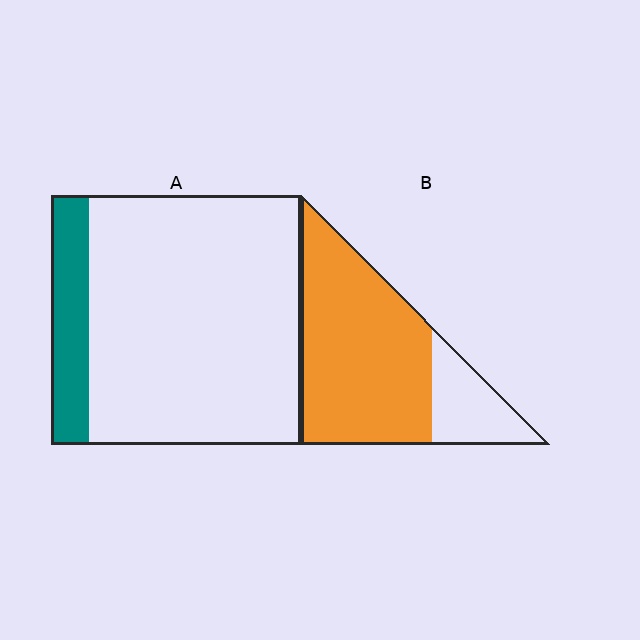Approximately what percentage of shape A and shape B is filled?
A is approximately 15% and B is approximately 80%.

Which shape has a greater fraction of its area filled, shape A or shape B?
Shape B.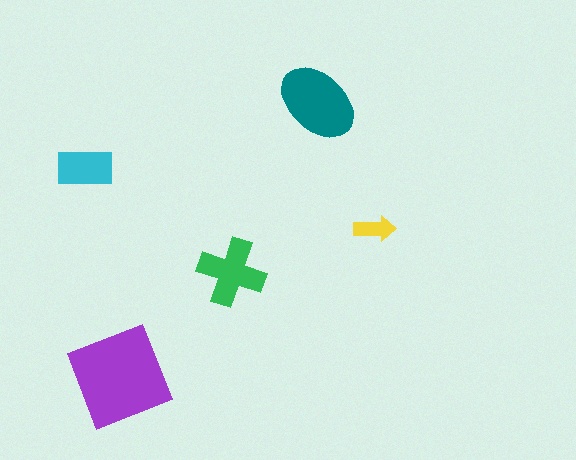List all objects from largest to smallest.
The purple diamond, the teal ellipse, the green cross, the cyan rectangle, the yellow arrow.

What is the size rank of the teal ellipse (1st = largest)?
2nd.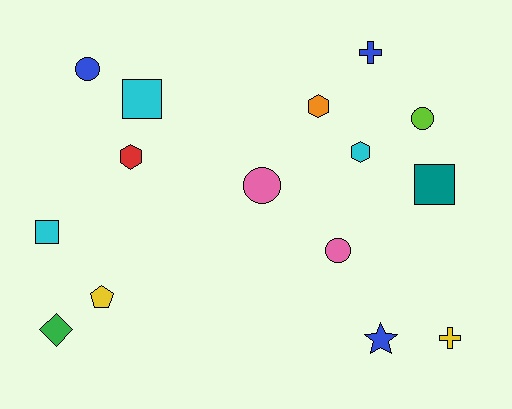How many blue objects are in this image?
There are 3 blue objects.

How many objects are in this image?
There are 15 objects.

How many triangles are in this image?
There are no triangles.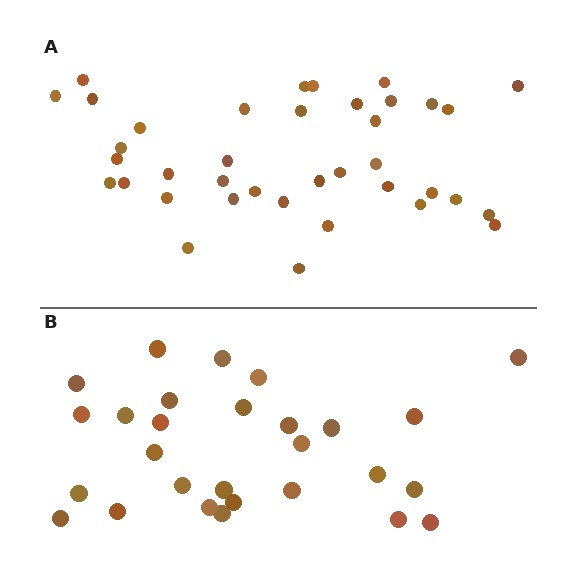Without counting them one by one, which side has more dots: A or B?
Region A (the top region) has more dots.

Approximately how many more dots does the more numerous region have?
Region A has roughly 10 or so more dots than region B.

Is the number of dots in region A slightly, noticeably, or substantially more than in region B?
Region A has noticeably more, but not dramatically so. The ratio is roughly 1.4 to 1.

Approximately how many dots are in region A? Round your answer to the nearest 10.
About 40 dots. (The exact count is 38, which rounds to 40.)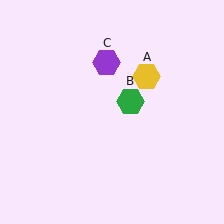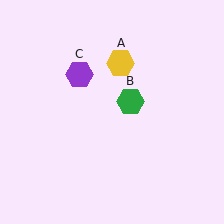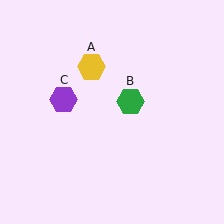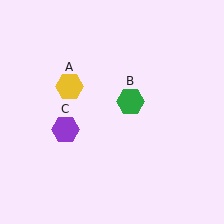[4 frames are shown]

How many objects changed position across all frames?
2 objects changed position: yellow hexagon (object A), purple hexagon (object C).